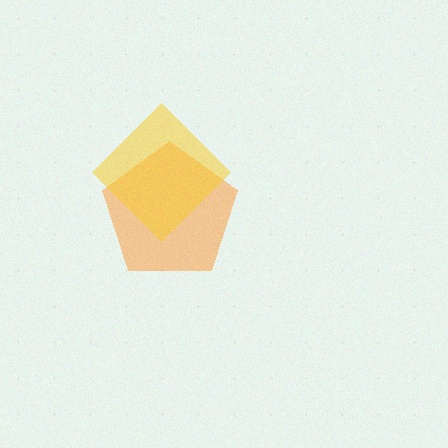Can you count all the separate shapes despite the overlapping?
Yes, there are 2 separate shapes.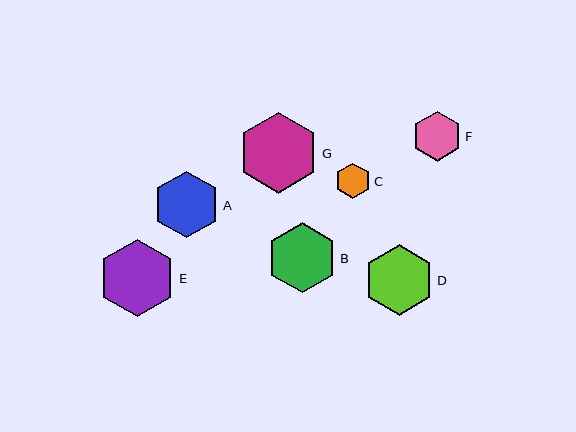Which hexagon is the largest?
Hexagon G is the largest with a size of approximately 81 pixels.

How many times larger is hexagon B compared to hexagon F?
Hexagon B is approximately 1.4 times the size of hexagon F.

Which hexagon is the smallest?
Hexagon C is the smallest with a size of approximately 35 pixels.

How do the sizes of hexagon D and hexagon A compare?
Hexagon D and hexagon A are approximately the same size.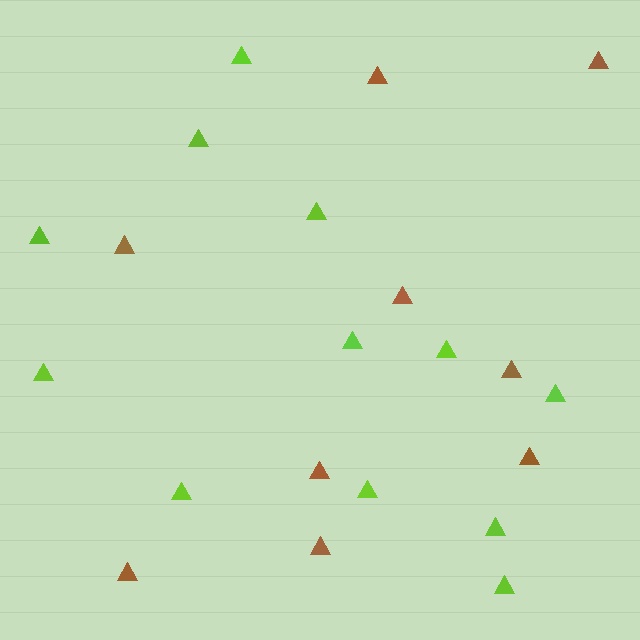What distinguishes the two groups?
There are 2 groups: one group of brown triangles (9) and one group of lime triangles (12).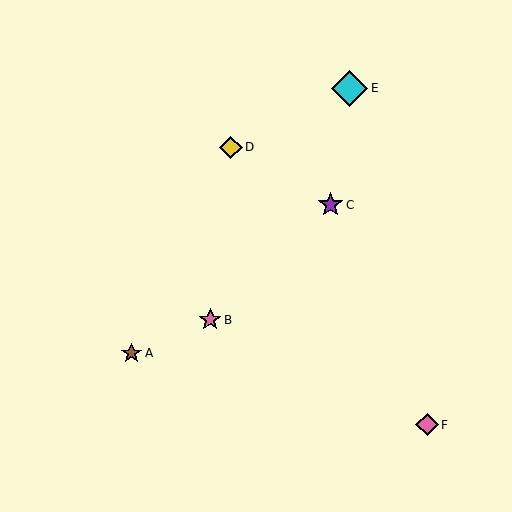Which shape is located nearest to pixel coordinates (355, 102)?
The cyan diamond (labeled E) at (350, 88) is nearest to that location.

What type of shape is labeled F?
Shape F is a pink diamond.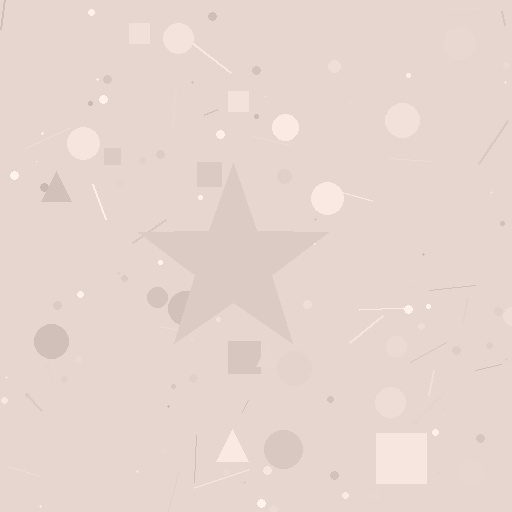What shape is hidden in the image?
A star is hidden in the image.